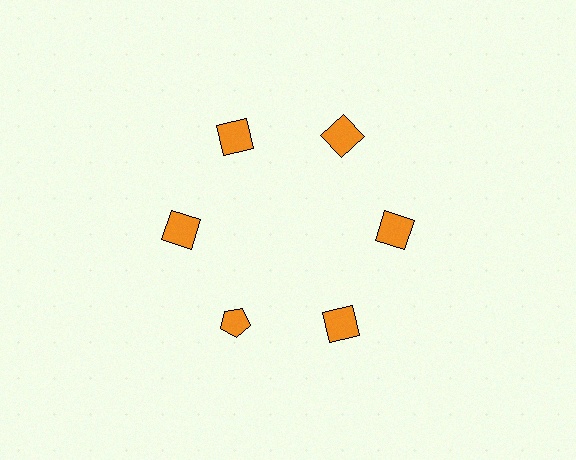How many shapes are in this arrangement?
There are 6 shapes arranged in a ring pattern.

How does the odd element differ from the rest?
It has a different shape: pentagon instead of square.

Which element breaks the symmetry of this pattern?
The orange pentagon at roughly the 7 o'clock position breaks the symmetry. All other shapes are orange squares.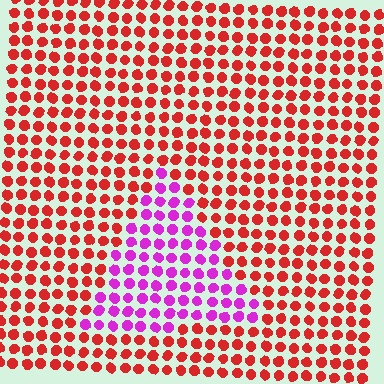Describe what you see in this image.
The image is filled with small red elements in a uniform arrangement. A triangle-shaped region is visible where the elements are tinted to a slightly different hue, forming a subtle color boundary.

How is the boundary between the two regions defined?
The boundary is defined purely by a slight shift in hue (about 59 degrees). Spacing, size, and orientation are identical on both sides.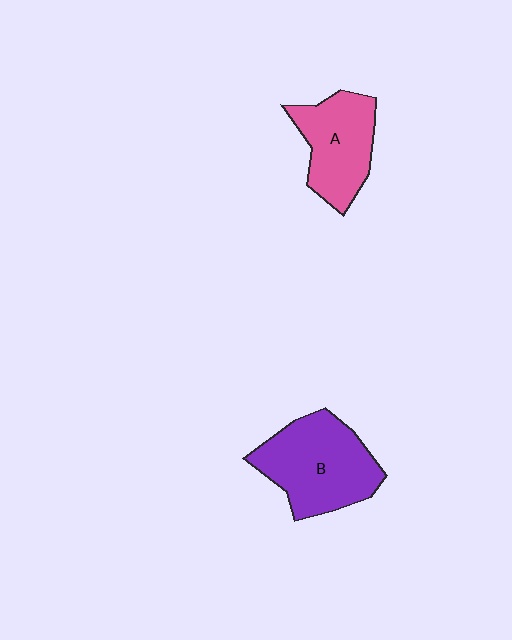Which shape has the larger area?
Shape B (purple).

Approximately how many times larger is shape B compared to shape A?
Approximately 1.3 times.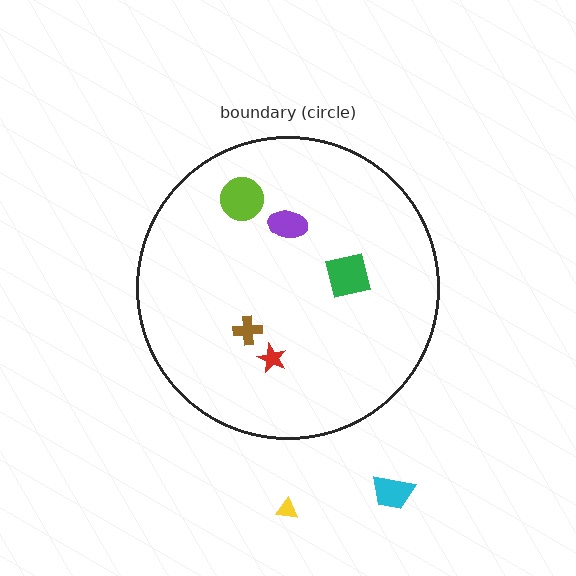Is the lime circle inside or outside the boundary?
Inside.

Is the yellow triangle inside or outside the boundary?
Outside.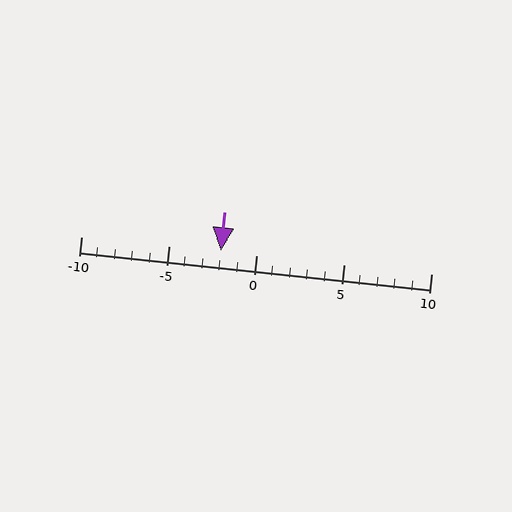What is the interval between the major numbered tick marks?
The major tick marks are spaced 5 units apart.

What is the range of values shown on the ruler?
The ruler shows values from -10 to 10.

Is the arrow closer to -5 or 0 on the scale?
The arrow is closer to 0.